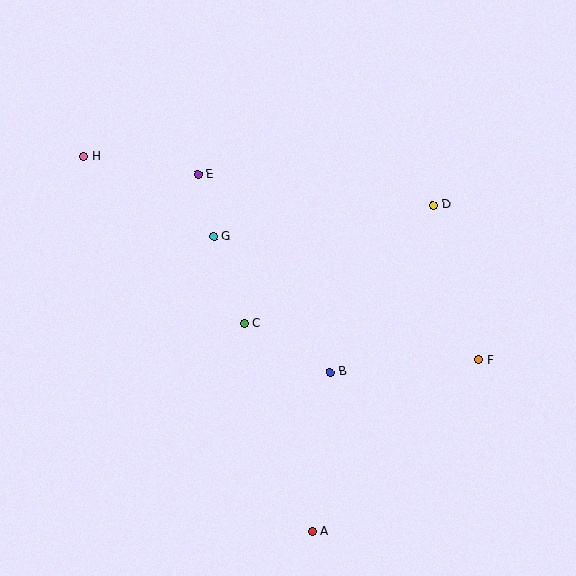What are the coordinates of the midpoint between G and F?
The midpoint between G and F is at (346, 298).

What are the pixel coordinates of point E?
Point E is at (198, 174).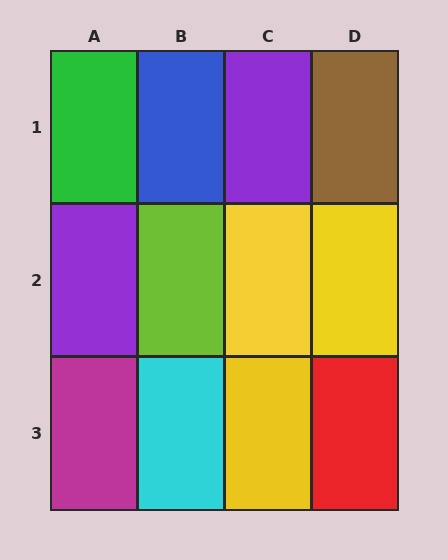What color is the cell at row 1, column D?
Brown.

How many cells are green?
1 cell is green.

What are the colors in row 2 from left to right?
Purple, lime, yellow, yellow.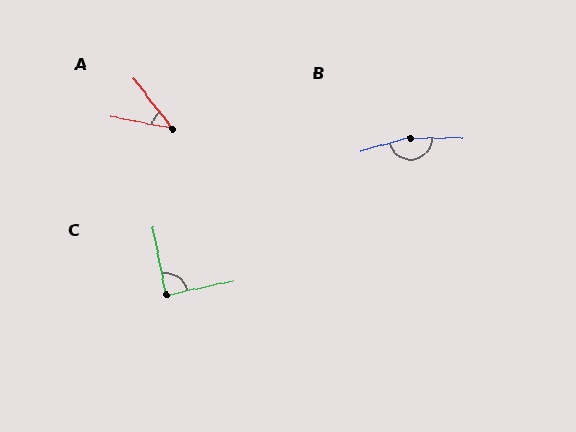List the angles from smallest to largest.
A (41°), C (89°), B (166°).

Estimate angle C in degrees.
Approximately 89 degrees.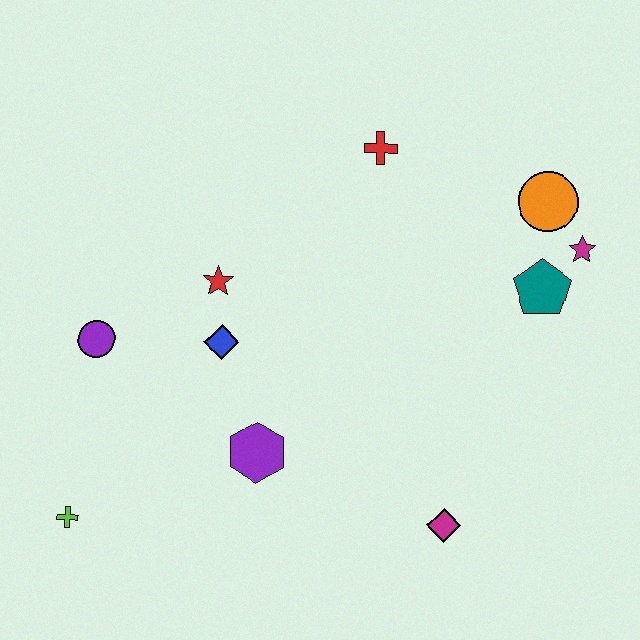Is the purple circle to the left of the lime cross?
No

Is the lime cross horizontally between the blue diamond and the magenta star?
No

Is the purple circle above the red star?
No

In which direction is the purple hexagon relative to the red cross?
The purple hexagon is below the red cross.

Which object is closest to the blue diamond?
The red star is closest to the blue diamond.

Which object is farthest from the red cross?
The lime cross is farthest from the red cross.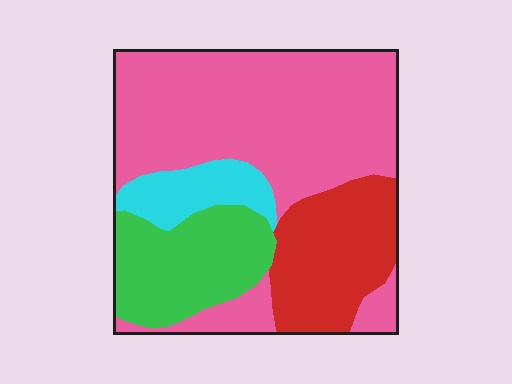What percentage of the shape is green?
Green takes up about one fifth (1/5) of the shape.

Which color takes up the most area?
Pink, at roughly 55%.